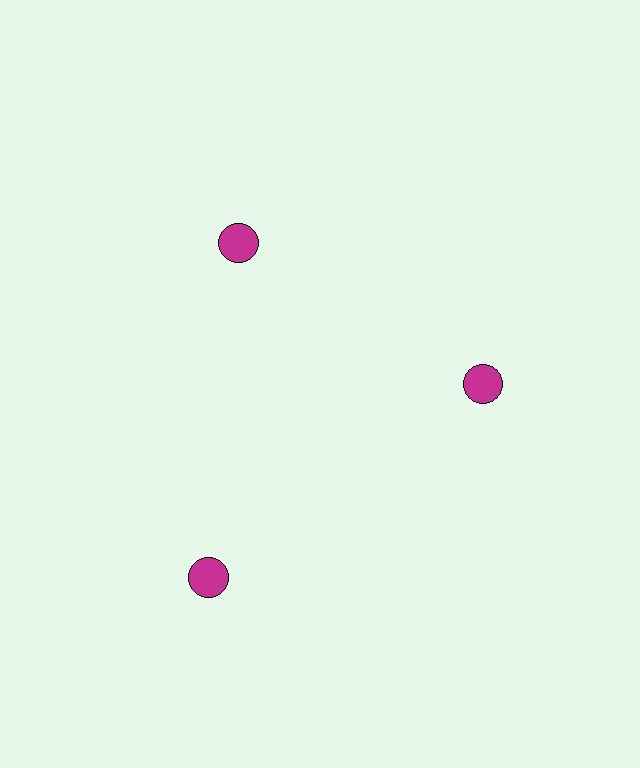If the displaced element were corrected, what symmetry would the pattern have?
It would have 3-fold rotational symmetry — the pattern would map onto itself every 120 degrees.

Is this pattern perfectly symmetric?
No. The 3 magenta circles are arranged in a ring, but one element near the 7 o'clock position is pushed outward from the center, breaking the 3-fold rotational symmetry.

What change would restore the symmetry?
The symmetry would be restored by moving it inward, back onto the ring so that all 3 circles sit at equal angles and equal distance from the center.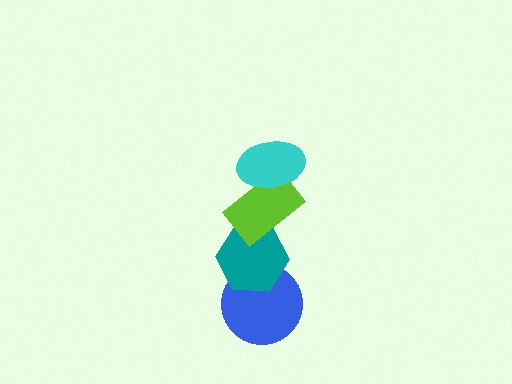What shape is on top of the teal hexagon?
The lime rectangle is on top of the teal hexagon.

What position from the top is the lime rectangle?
The lime rectangle is 2nd from the top.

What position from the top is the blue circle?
The blue circle is 4th from the top.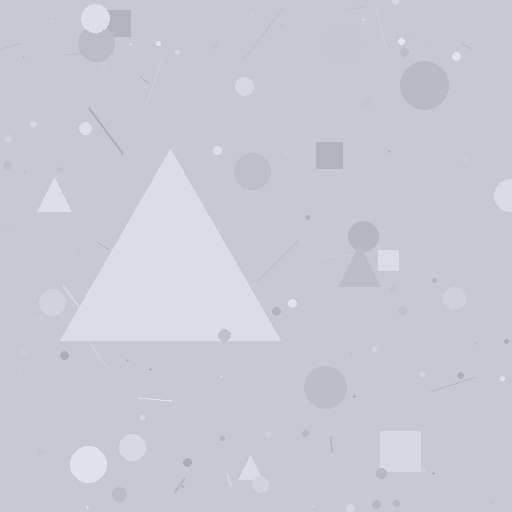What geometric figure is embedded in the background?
A triangle is embedded in the background.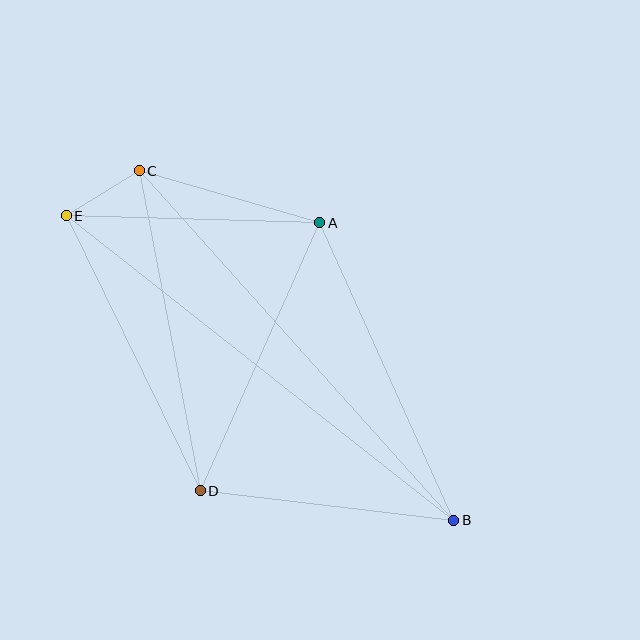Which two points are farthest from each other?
Points B and E are farthest from each other.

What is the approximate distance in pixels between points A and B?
The distance between A and B is approximately 327 pixels.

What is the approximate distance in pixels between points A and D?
The distance between A and D is approximately 294 pixels.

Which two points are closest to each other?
Points C and E are closest to each other.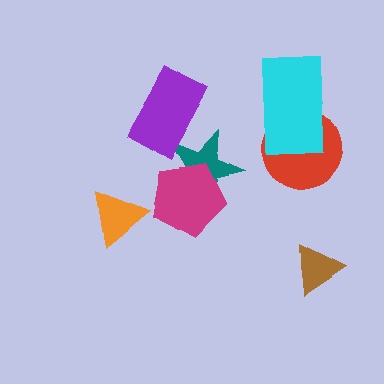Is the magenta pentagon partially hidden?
No, no other shape covers it.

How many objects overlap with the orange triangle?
0 objects overlap with the orange triangle.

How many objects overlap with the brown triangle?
0 objects overlap with the brown triangle.